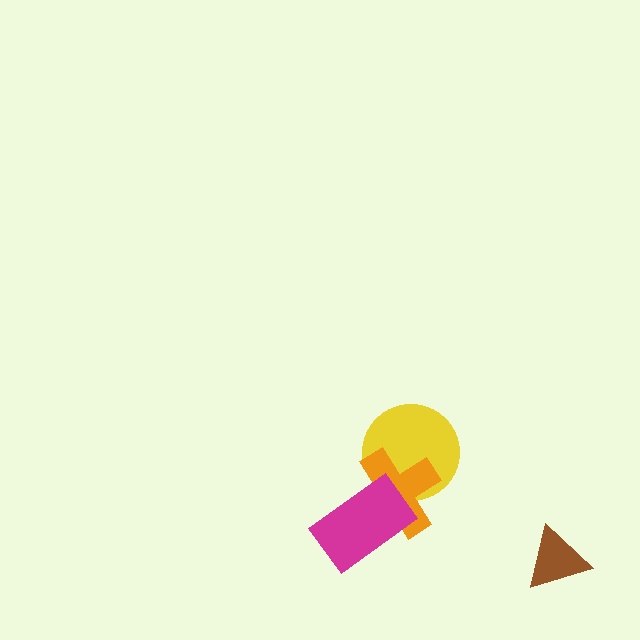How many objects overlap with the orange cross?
2 objects overlap with the orange cross.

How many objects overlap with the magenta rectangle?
2 objects overlap with the magenta rectangle.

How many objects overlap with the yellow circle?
2 objects overlap with the yellow circle.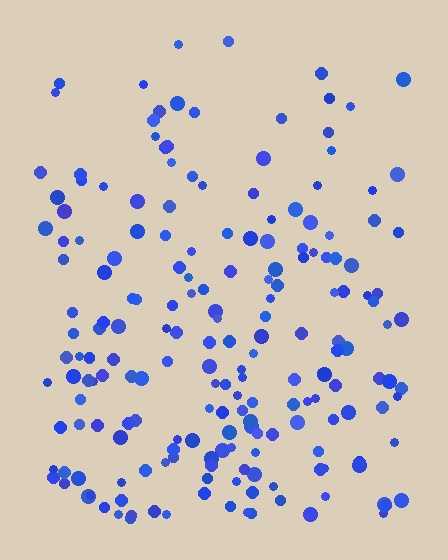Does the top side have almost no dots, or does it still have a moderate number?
Still a moderate number, just noticeably fewer than the bottom.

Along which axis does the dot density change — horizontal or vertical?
Vertical.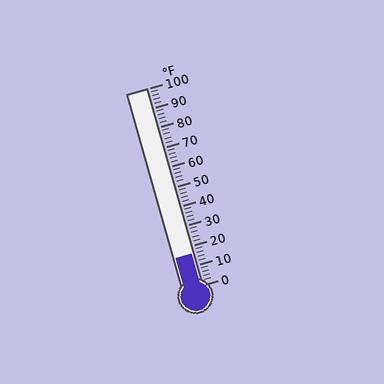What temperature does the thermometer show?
The thermometer shows approximately 16°F.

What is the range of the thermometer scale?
The thermometer scale ranges from 0°F to 100°F.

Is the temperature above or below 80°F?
The temperature is below 80°F.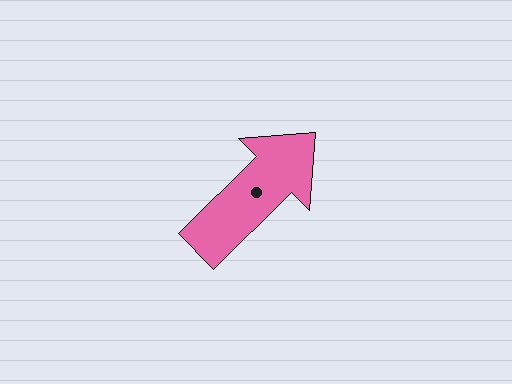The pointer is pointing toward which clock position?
Roughly 2 o'clock.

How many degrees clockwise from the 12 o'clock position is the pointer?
Approximately 45 degrees.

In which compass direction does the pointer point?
Northeast.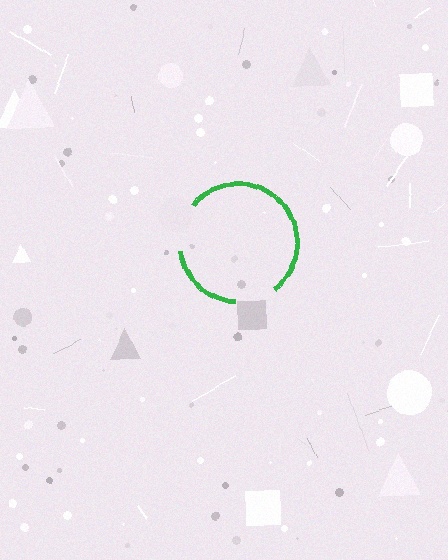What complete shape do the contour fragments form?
The contour fragments form a circle.